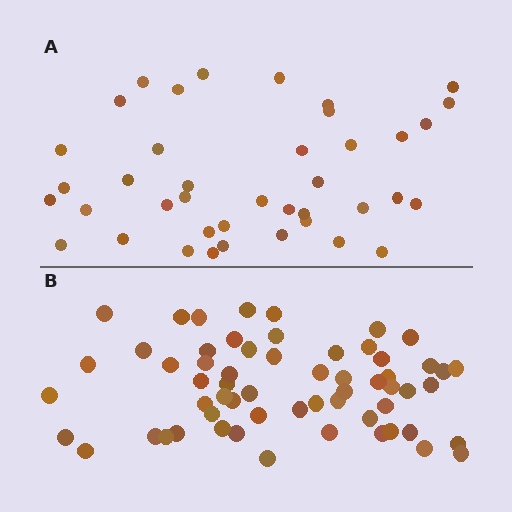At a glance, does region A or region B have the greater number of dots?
Region B (the bottom region) has more dots.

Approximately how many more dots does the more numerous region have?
Region B has approximately 20 more dots than region A.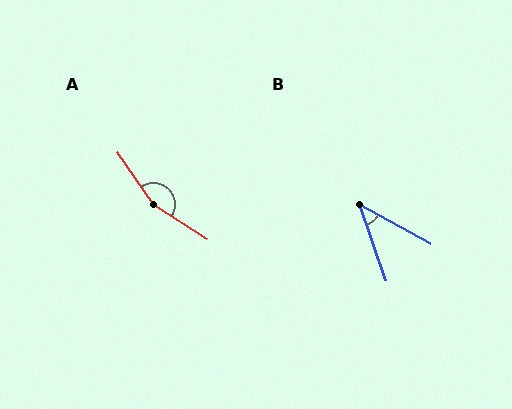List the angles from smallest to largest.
B (42°), A (157°).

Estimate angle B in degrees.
Approximately 42 degrees.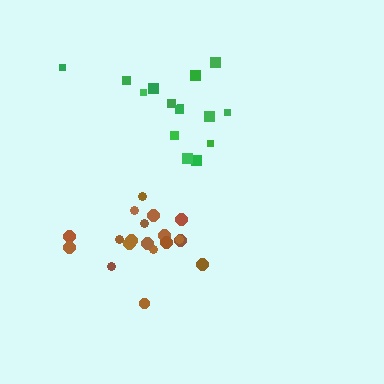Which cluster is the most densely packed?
Brown.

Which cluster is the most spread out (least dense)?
Green.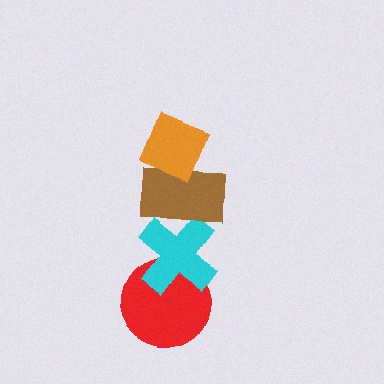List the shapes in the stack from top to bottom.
From top to bottom: the orange diamond, the brown rectangle, the cyan cross, the red circle.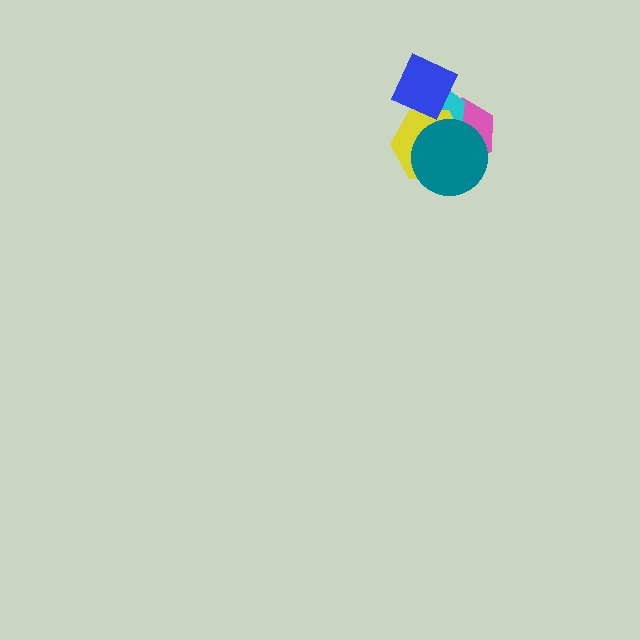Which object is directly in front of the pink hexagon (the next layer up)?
The cyan hexagon is directly in front of the pink hexagon.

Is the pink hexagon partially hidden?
Yes, it is partially covered by another shape.